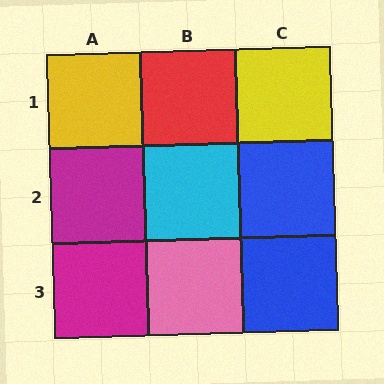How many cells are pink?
1 cell is pink.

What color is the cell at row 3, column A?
Magenta.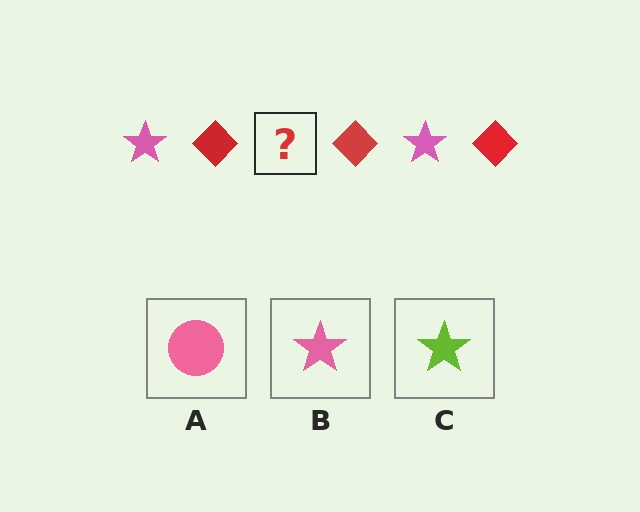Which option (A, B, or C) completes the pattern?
B.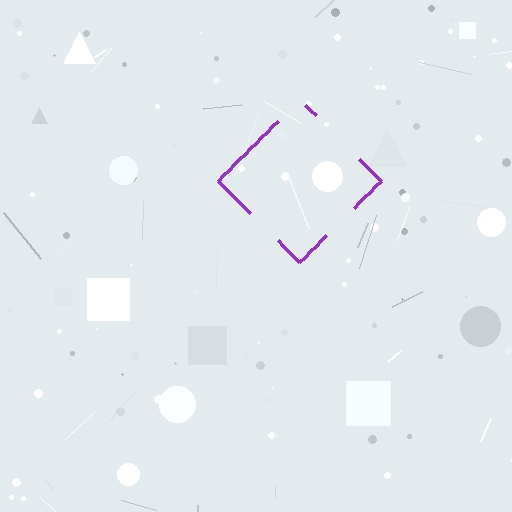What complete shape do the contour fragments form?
The contour fragments form a diamond.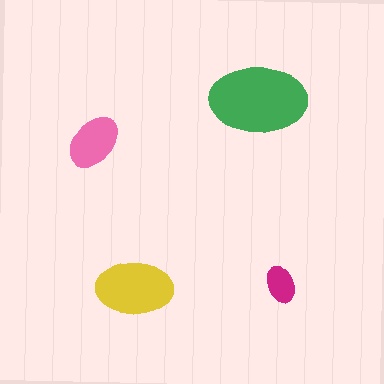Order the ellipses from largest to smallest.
the green one, the yellow one, the pink one, the magenta one.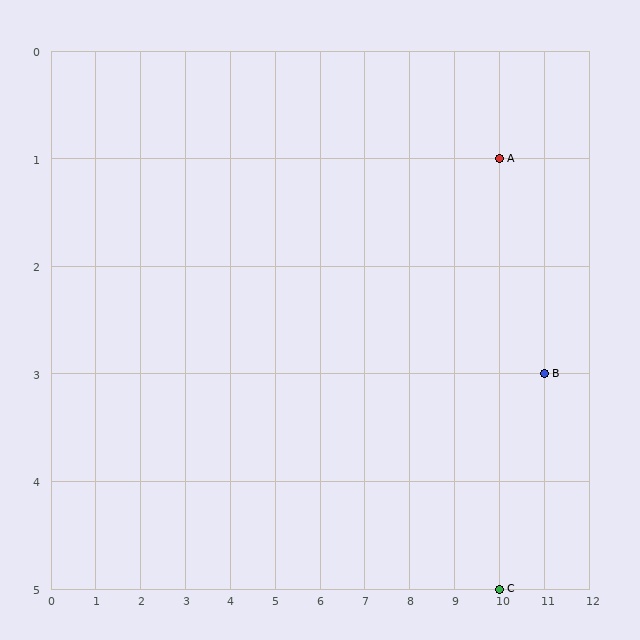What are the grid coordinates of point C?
Point C is at grid coordinates (10, 5).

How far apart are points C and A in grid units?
Points C and A are 4 rows apart.